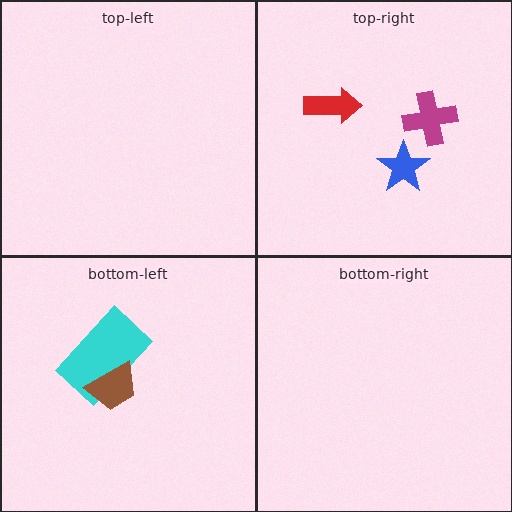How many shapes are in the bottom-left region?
2.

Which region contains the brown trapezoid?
The bottom-left region.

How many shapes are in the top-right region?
3.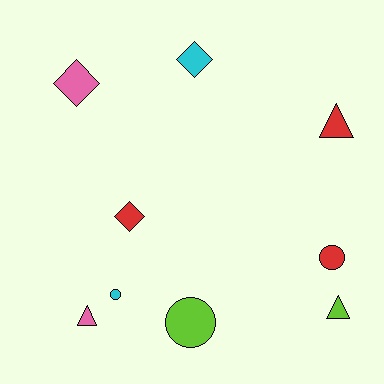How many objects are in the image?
There are 9 objects.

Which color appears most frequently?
Red, with 3 objects.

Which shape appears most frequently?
Triangle, with 3 objects.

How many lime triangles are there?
There is 1 lime triangle.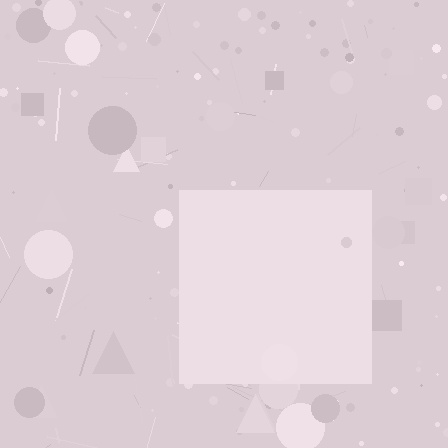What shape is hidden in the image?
A square is hidden in the image.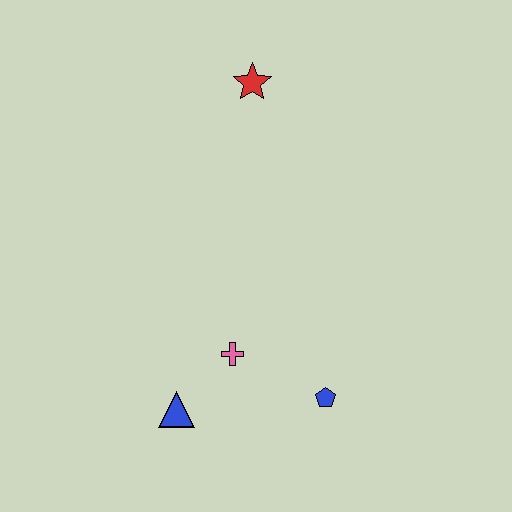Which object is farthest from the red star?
The blue triangle is farthest from the red star.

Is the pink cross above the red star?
No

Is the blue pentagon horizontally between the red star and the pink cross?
No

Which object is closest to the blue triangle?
The pink cross is closest to the blue triangle.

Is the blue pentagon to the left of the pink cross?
No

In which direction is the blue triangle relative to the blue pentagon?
The blue triangle is to the left of the blue pentagon.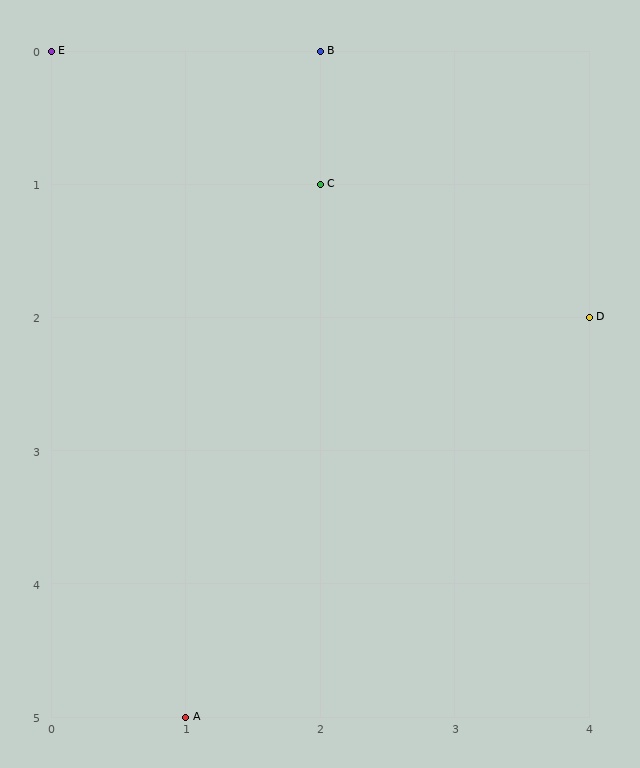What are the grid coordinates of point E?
Point E is at grid coordinates (0, 0).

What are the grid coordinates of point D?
Point D is at grid coordinates (4, 2).